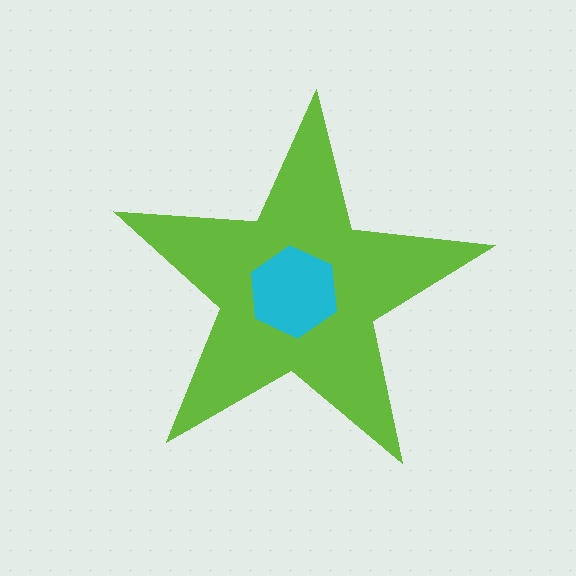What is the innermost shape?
The cyan hexagon.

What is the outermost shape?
The lime star.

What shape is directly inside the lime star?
The cyan hexagon.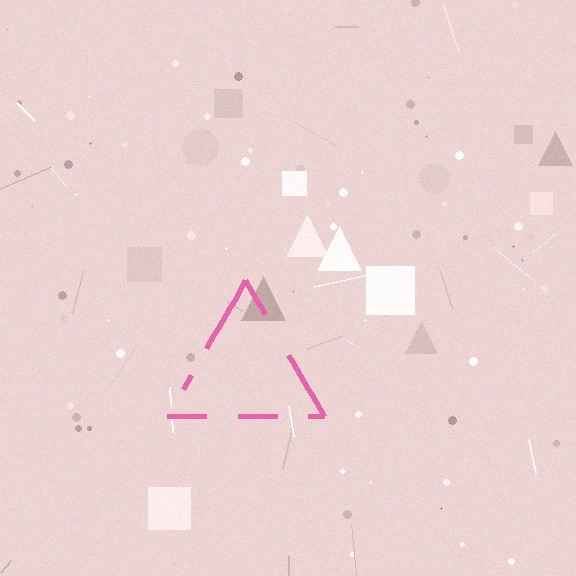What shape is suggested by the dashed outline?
The dashed outline suggests a triangle.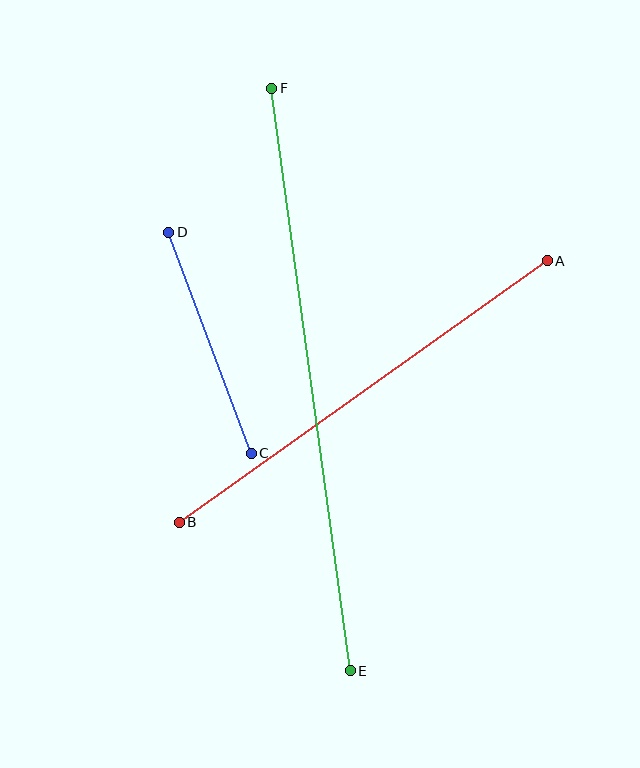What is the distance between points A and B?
The distance is approximately 452 pixels.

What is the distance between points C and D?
The distance is approximately 236 pixels.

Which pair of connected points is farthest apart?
Points E and F are farthest apart.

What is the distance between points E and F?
The distance is approximately 587 pixels.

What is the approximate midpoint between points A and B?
The midpoint is at approximately (363, 391) pixels.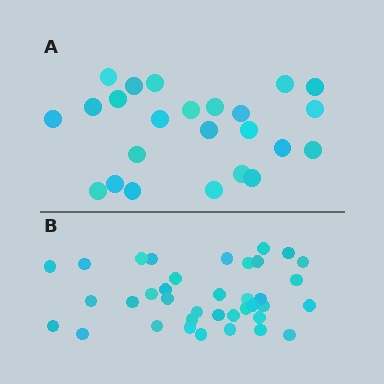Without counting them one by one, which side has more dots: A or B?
Region B (the bottom region) has more dots.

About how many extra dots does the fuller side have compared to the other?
Region B has approximately 15 more dots than region A.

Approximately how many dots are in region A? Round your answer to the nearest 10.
About 20 dots. (The exact count is 24, which rounds to 20.)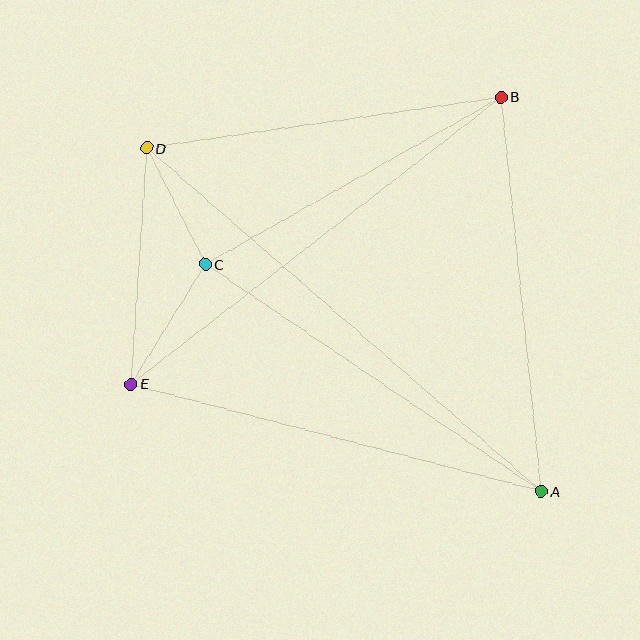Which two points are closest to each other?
Points C and D are closest to each other.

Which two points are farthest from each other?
Points A and D are farthest from each other.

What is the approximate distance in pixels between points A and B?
The distance between A and B is approximately 396 pixels.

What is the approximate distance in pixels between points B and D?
The distance between B and D is approximately 358 pixels.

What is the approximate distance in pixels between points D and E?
The distance between D and E is approximately 237 pixels.